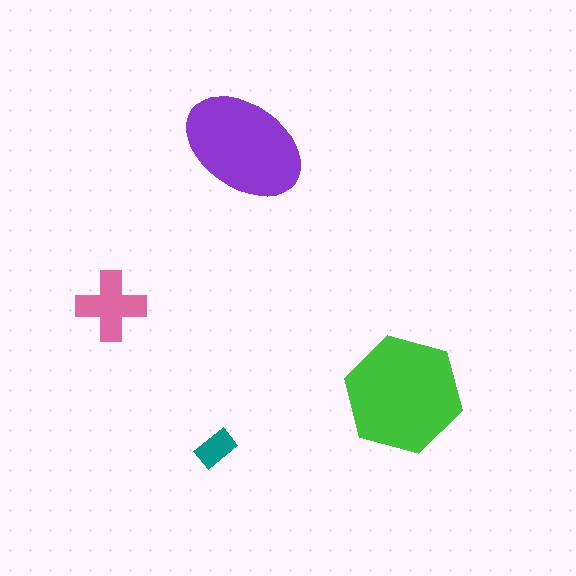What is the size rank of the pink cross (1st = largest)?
3rd.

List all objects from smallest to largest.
The teal rectangle, the pink cross, the purple ellipse, the green hexagon.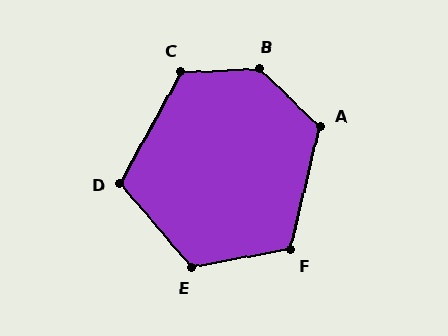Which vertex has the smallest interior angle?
D, at approximately 111 degrees.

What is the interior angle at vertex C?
Approximately 121 degrees (obtuse).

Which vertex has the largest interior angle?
B, at approximately 135 degrees.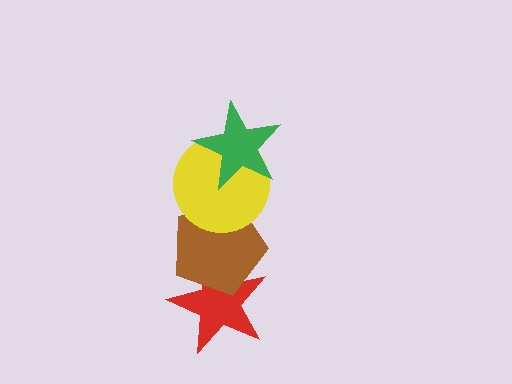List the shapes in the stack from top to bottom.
From top to bottom: the green star, the yellow circle, the brown pentagon, the red star.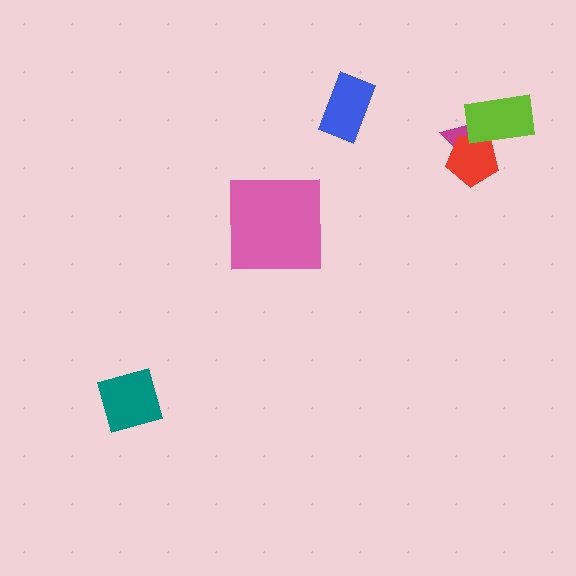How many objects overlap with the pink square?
0 objects overlap with the pink square.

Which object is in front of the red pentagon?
The lime rectangle is in front of the red pentagon.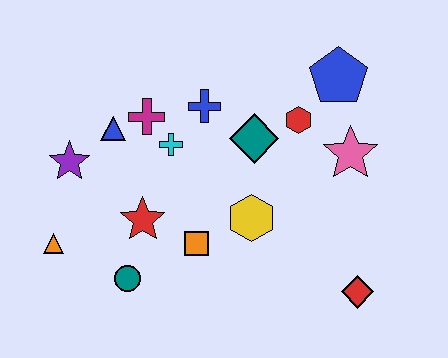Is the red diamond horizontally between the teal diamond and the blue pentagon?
No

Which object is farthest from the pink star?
The orange triangle is farthest from the pink star.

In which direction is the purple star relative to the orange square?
The purple star is to the left of the orange square.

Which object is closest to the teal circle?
The red star is closest to the teal circle.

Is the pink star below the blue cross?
Yes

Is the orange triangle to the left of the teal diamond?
Yes